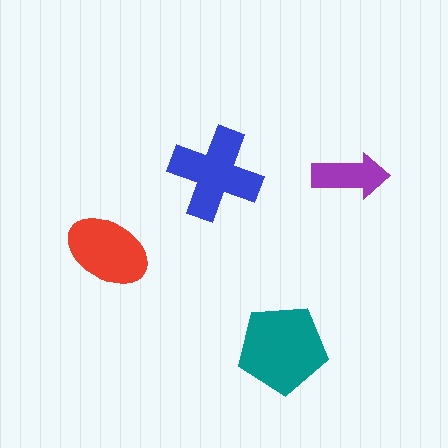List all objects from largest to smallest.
The teal pentagon, the blue cross, the red ellipse, the purple arrow.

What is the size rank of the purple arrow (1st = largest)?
4th.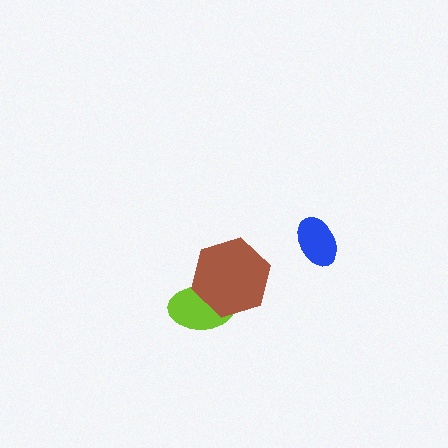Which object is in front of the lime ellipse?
The brown hexagon is in front of the lime ellipse.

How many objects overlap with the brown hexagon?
1 object overlaps with the brown hexagon.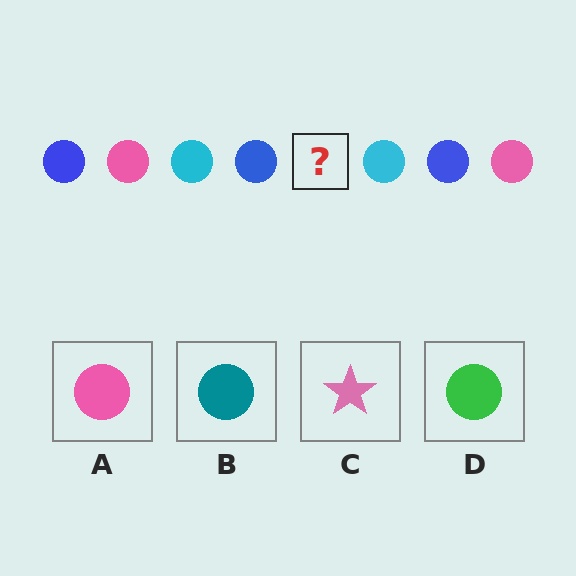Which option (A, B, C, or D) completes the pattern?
A.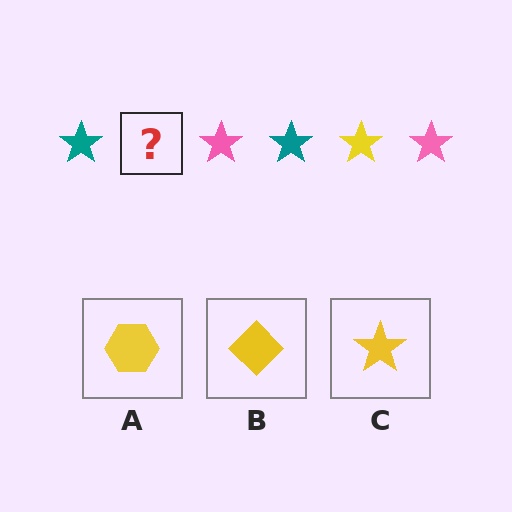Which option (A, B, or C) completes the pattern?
C.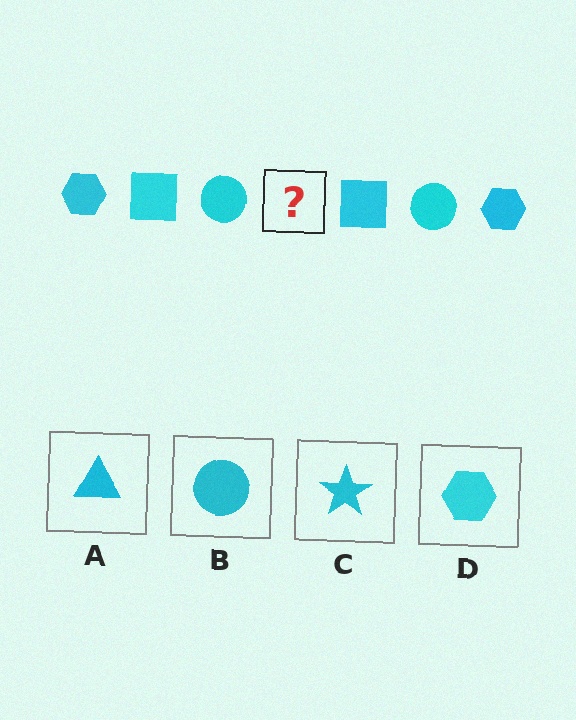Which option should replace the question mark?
Option D.